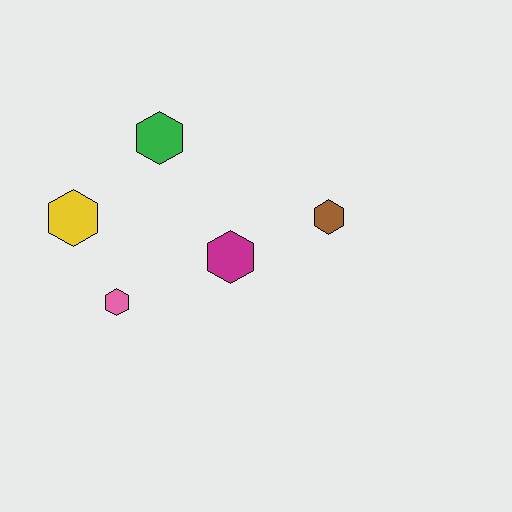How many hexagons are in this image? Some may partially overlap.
There are 5 hexagons.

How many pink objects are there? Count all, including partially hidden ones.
There is 1 pink object.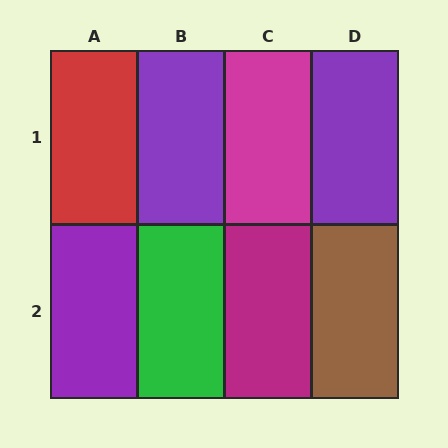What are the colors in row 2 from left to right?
Purple, green, magenta, brown.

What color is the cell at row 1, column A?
Red.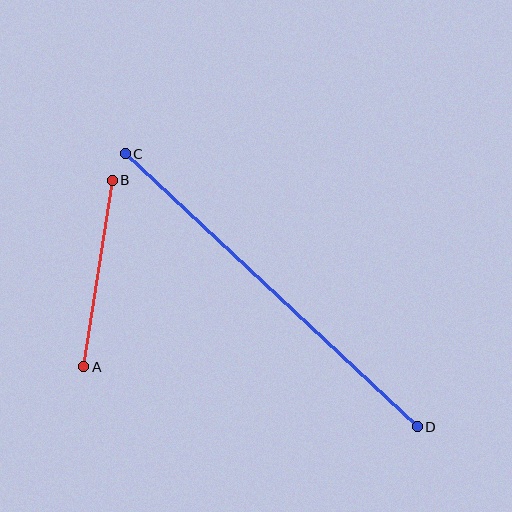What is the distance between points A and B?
The distance is approximately 189 pixels.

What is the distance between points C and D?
The distance is approximately 400 pixels.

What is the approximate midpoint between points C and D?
The midpoint is at approximately (271, 290) pixels.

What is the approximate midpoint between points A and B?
The midpoint is at approximately (98, 273) pixels.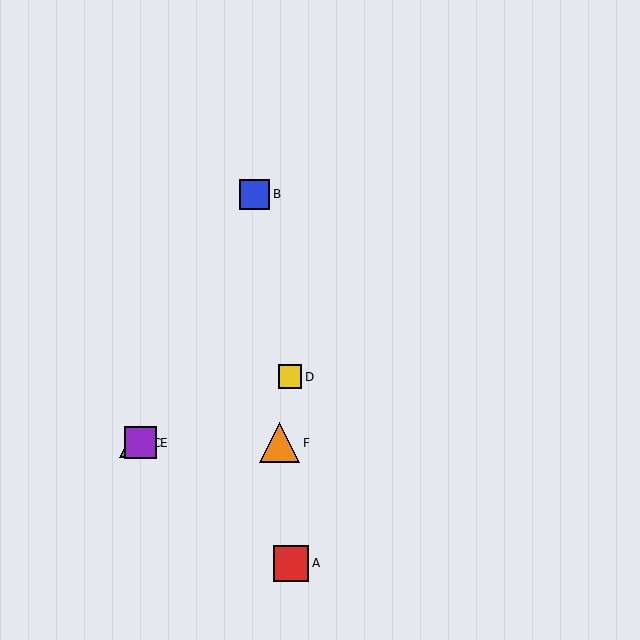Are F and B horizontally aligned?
No, F is at y≈443 and B is at y≈194.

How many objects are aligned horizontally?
3 objects (C, E, F) are aligned horizontally.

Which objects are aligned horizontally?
Objects C, E, F are aligned horizontally.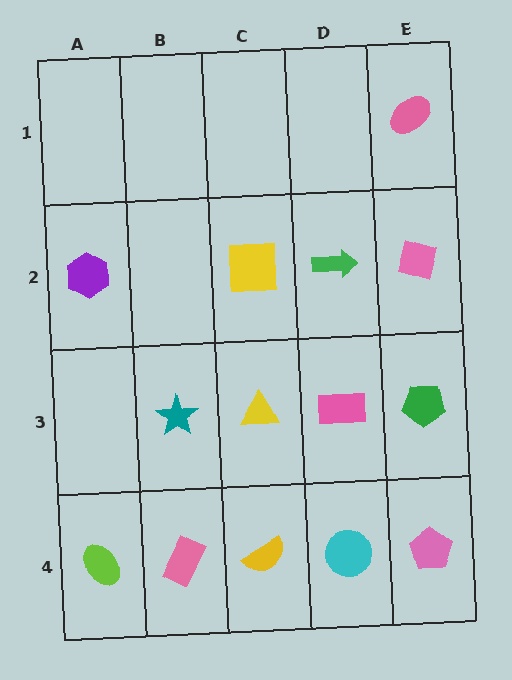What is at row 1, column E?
A pink ellipse.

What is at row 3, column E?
A green pentagon.